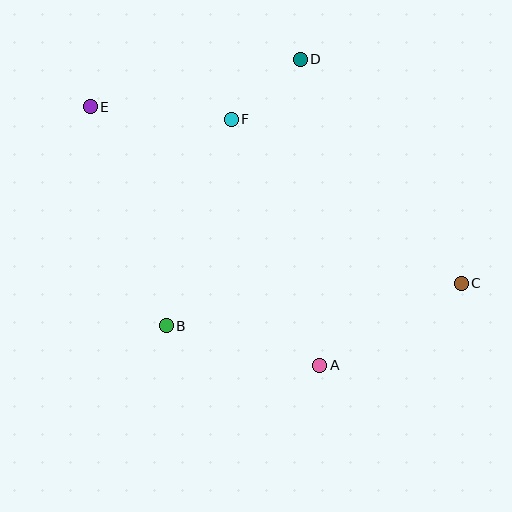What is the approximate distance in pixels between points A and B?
The distance between A and B is approximately 159 pixels.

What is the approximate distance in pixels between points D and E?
The distance between D and E is approximately 216 pixels.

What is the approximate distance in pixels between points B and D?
The distance between B and D is approximately 298 pixels.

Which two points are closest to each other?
Points D and F are closest to each other.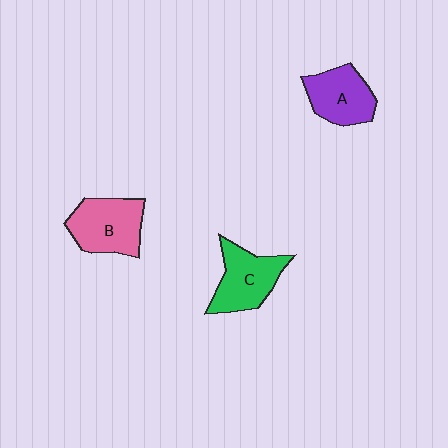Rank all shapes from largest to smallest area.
From largest to smallest: B (pink), C (green), A (purple).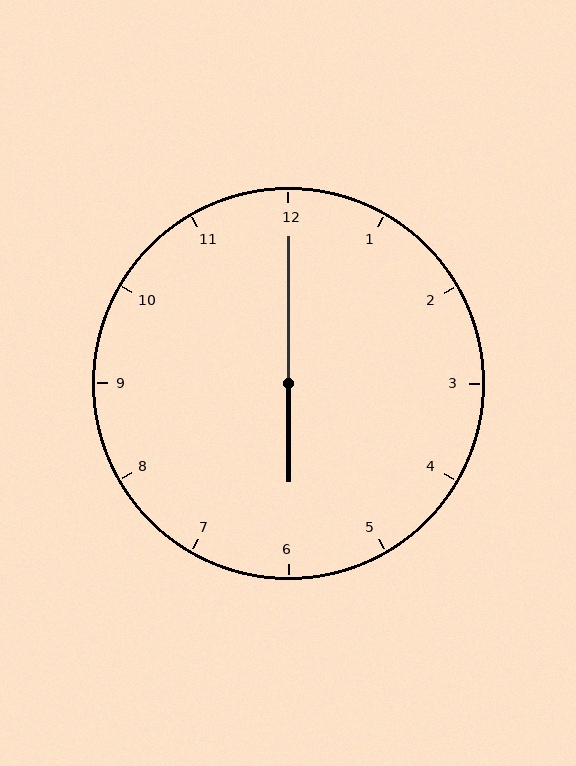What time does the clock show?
6:00.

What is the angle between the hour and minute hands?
Approximately 180 degrees.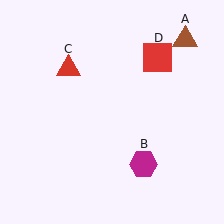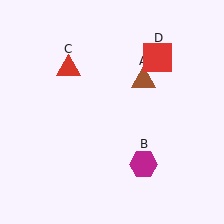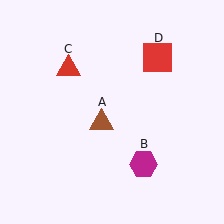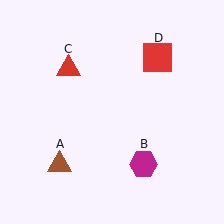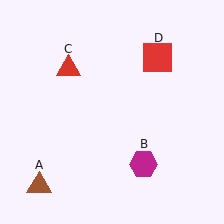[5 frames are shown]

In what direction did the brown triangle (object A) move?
The brown triangle (object A) moved down and to the left.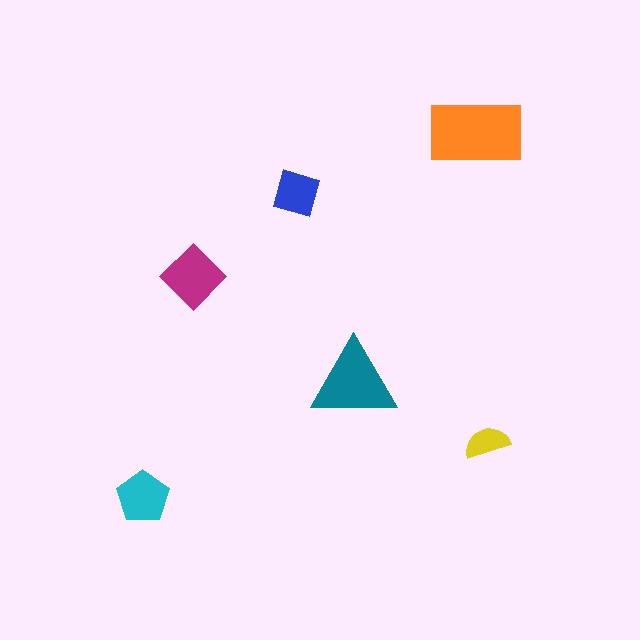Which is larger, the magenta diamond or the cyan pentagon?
The magenta diamond.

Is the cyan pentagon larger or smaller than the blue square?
Larger.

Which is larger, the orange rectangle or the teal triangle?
The orange rectangle.